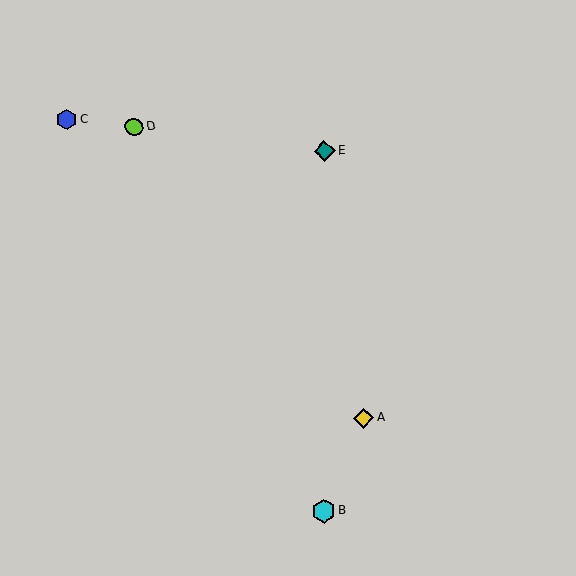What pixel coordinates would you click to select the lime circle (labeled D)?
Click at (134, 127) to select the lime circle D.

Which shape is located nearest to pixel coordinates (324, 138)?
The teal diamond (labeled E) at (324, 151) is nearest to that location.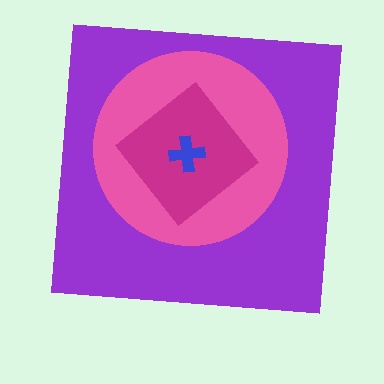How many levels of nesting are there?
4.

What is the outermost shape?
The purple square.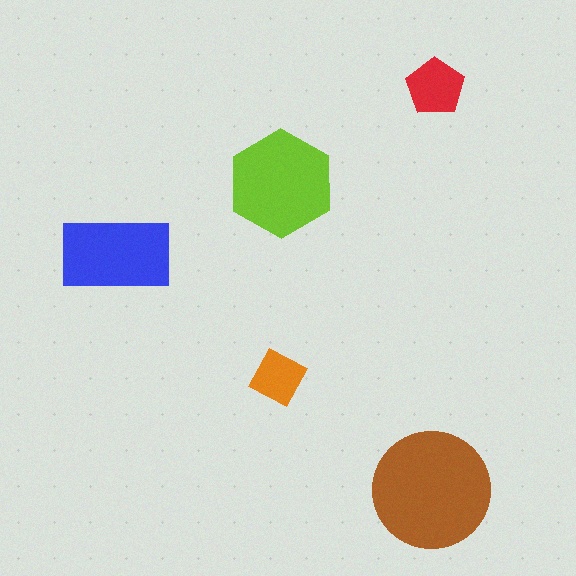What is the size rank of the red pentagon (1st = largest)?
4th.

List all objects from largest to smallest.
The brown circle, the lime hexagon, the blue rectangle, the red pentagon, the orange diamond.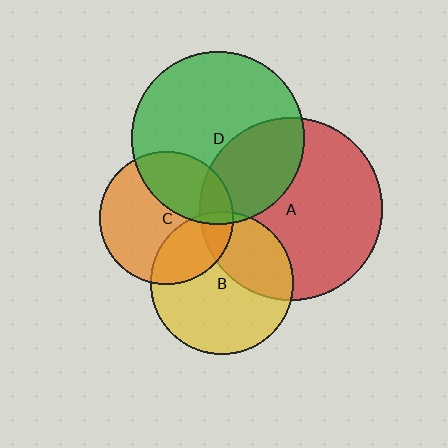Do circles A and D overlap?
Yes.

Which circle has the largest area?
Circle A (red).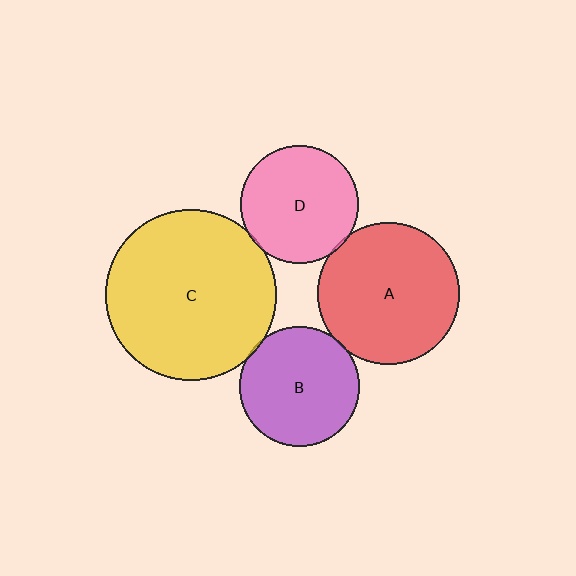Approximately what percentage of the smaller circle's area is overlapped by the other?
Approximately 5%.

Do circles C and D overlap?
Yes.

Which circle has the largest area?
Circle C (yellow).